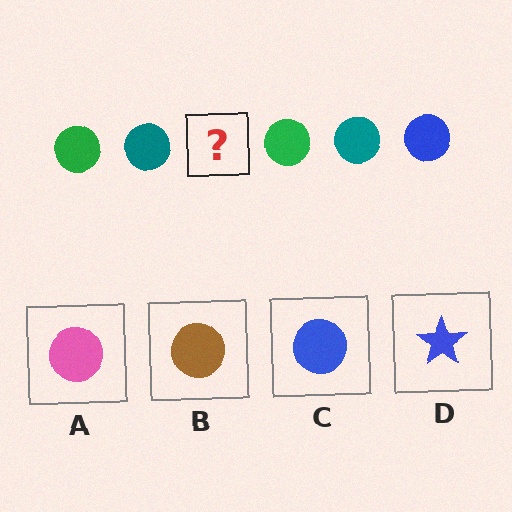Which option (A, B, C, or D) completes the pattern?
C.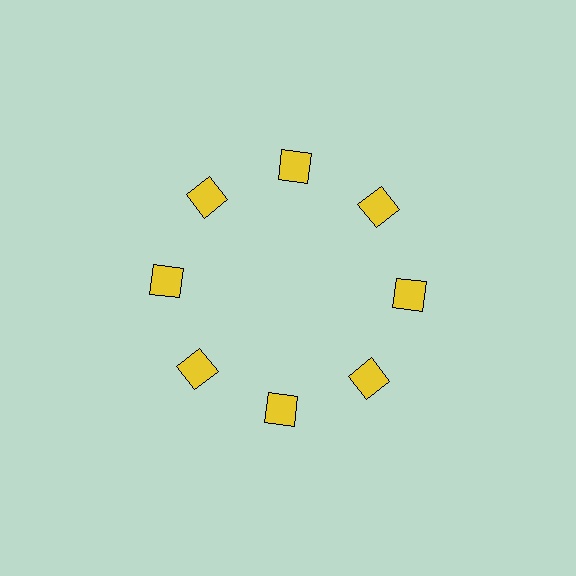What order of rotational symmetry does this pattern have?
This pattern has 8-fold rotational symmetry.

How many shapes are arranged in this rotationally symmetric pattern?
There are 8 shapes, arranged in 8 groups of 1.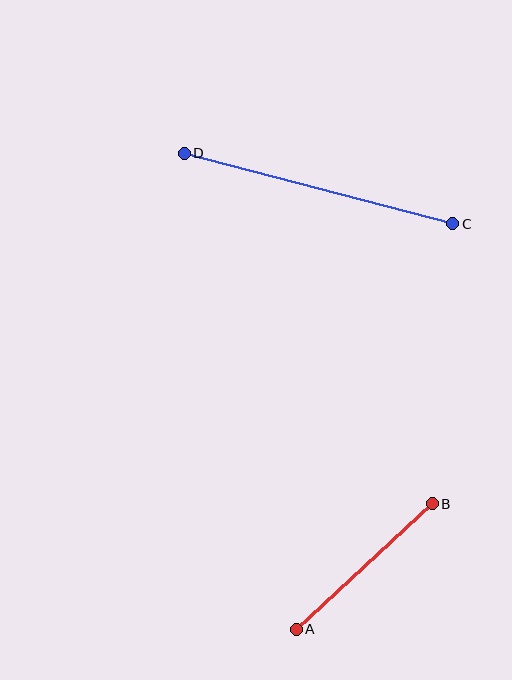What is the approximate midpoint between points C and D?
The midpoint is at approximately (318, 189) pixels.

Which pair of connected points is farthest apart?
Points C and D are farthest apart.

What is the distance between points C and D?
The distance is approximately 278 pixels.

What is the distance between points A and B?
The distance is approximately 185 pixels.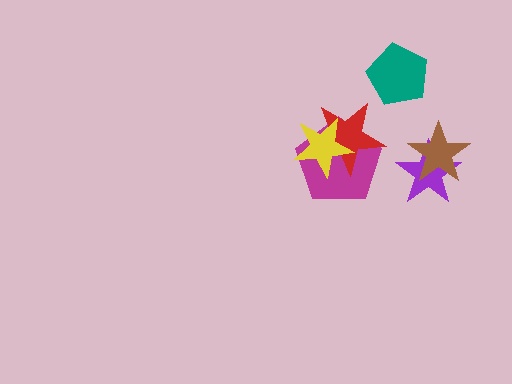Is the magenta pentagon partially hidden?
Yes, it is partially covered by another shape.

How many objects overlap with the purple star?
1 object overlaps with the purple star.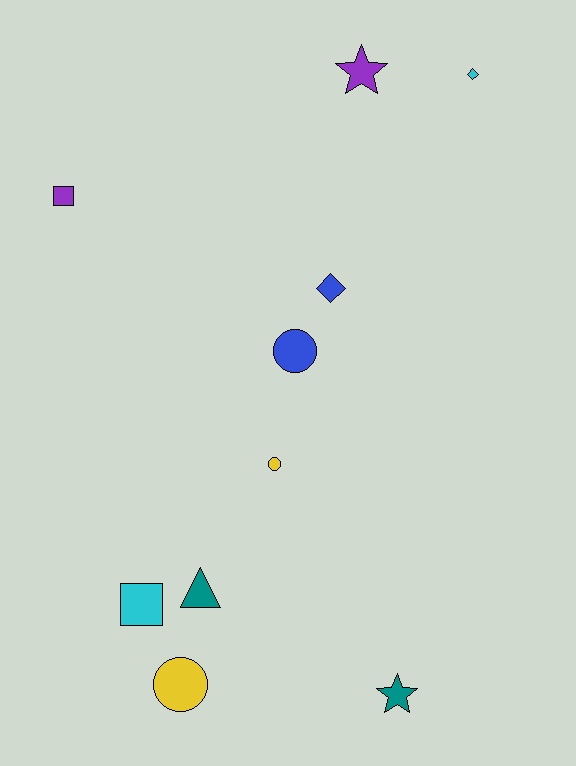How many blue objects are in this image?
There are 2 blue objects.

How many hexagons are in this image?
There are no hexagons.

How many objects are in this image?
There are 10 objects.